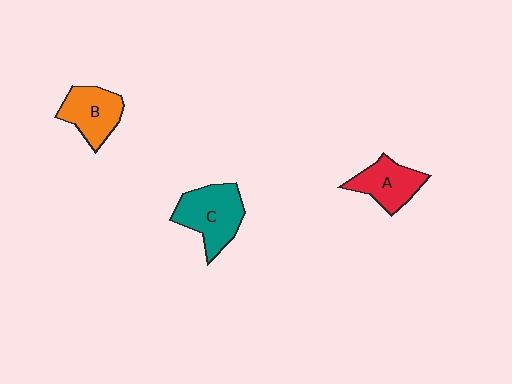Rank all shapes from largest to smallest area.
From largest to smallest: C (teal), B (orange), A (red).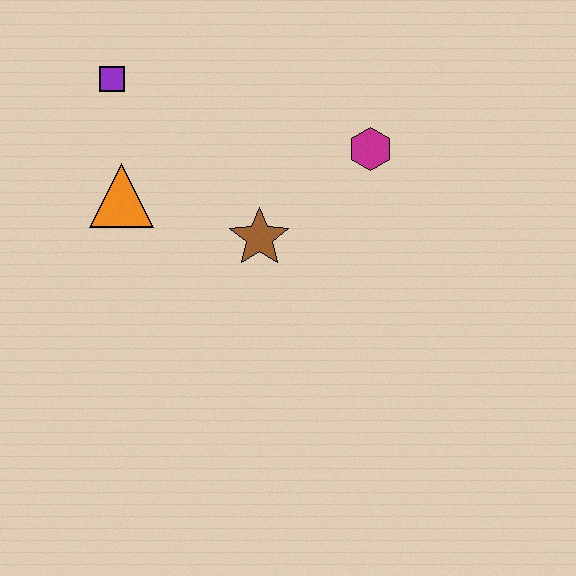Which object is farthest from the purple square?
The magenta hexagon is farthest from the purple square.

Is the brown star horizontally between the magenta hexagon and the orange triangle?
Yes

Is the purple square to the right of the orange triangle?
No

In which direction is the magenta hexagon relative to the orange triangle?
The magenta hexagon is to the right of the orange triangle.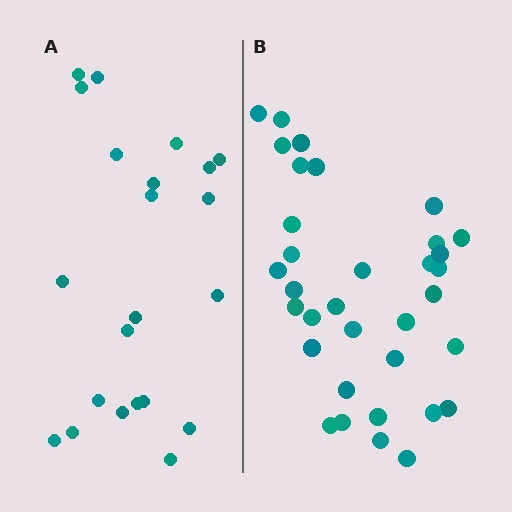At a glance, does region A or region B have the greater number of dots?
Region B (the right region) has more dots.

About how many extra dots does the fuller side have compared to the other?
Region B has roughly 12 or so more dots than region A.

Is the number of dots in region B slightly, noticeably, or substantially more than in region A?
Region B has substantially more. The ratio is roughly 1.5 to 1.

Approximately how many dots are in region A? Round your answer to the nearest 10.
About 20 dots. (The exact count is 22, which rounds to 20.)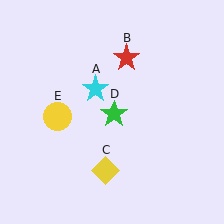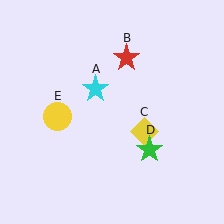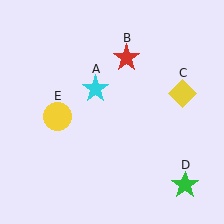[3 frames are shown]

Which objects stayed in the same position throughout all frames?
Cyan star (object A) and red star (object B) and yellow circle (object E) remained stationary.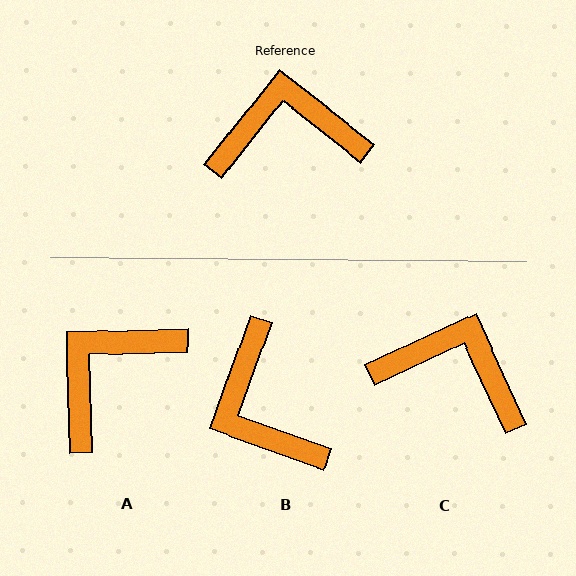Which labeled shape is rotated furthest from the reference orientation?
B, about 108 degrees away.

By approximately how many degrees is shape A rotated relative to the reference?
Approximately 40 degrees counter-clockwise.